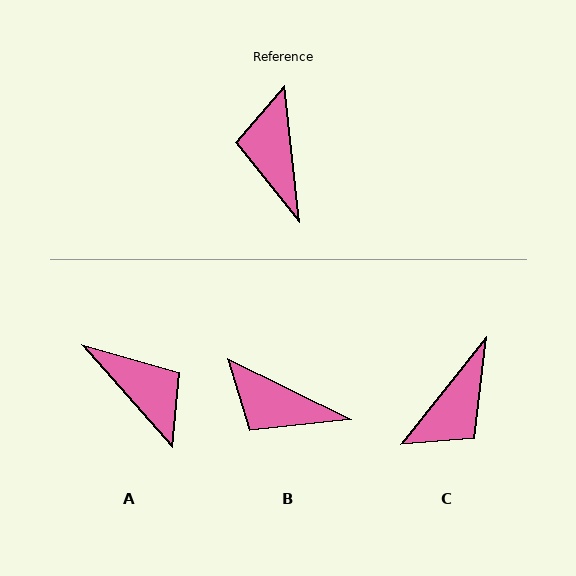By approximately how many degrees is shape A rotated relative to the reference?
Approximately 145 degrees clockwise.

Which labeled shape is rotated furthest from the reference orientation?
A, about 145 degrees away.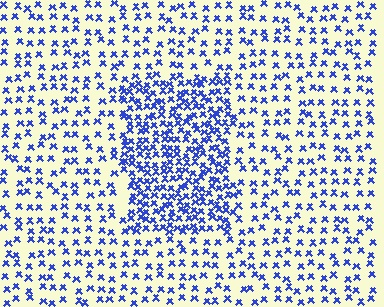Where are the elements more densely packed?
The elements are more densely packed inside the rectangle boundary.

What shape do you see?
I see a rectangle.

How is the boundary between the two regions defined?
The boundary is defined by a change in element density (approximately 2.2x ratio). All elements are the same color, size, and shape.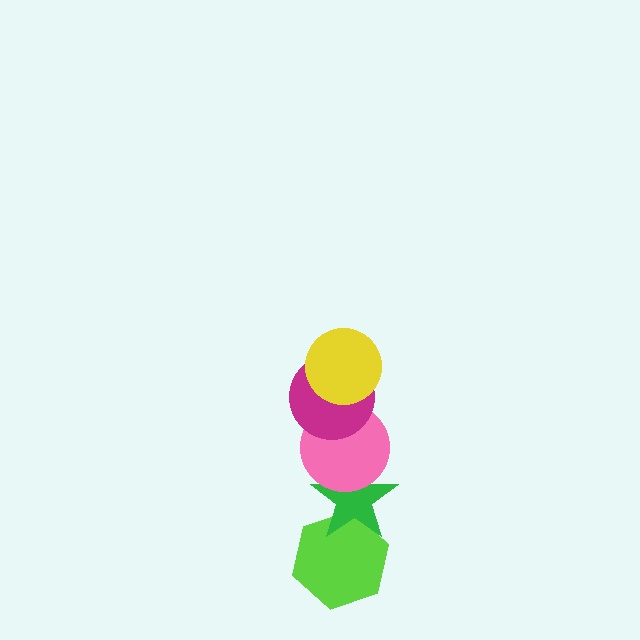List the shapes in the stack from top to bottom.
From top to bottom: the yellow circle, the magenta circle, the pink circle, the green star, the lime hexagon.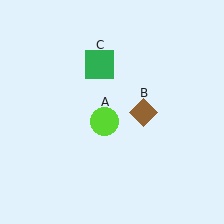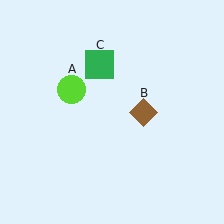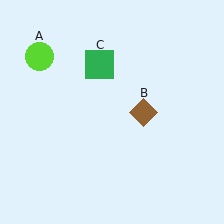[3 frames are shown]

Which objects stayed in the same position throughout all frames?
Brown diamond (object B) and green square (object C) remained stationary.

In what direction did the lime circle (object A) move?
The lime circle (object A) moved up and to the left.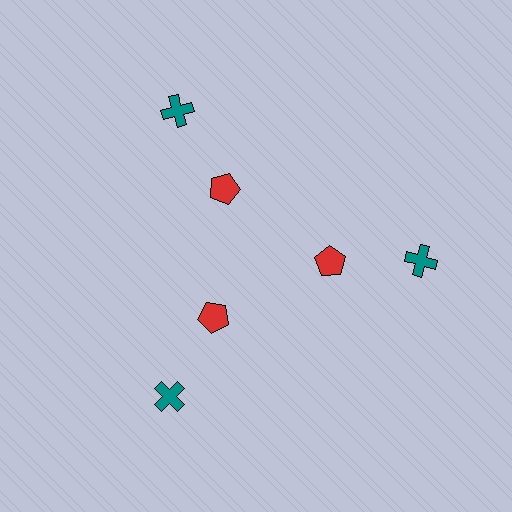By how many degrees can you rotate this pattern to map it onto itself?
The pattern maps onto itself every 120 degrees of rotation.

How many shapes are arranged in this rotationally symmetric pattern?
There are 6 shapes, arranged in 3 groups of 2.